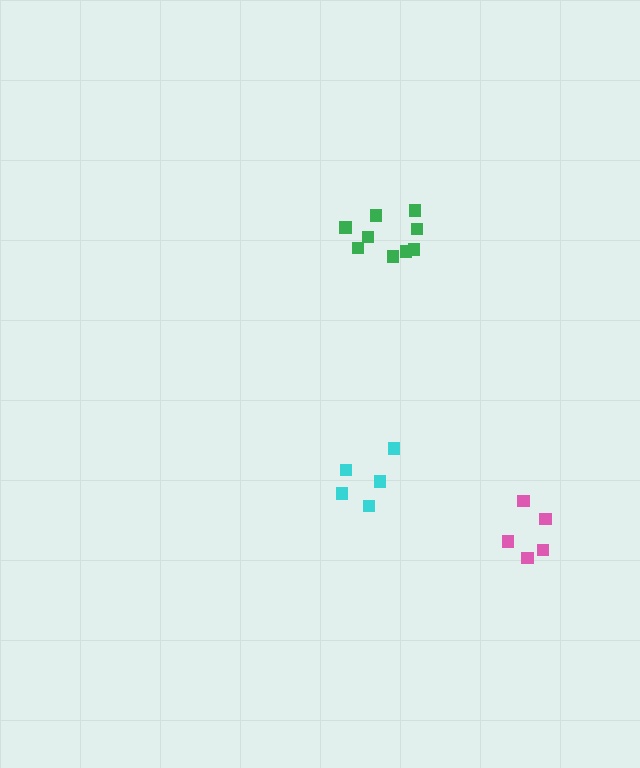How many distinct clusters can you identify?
There are 3 distinct clusters.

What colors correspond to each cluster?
The clusters are colored: pink, green, cyan.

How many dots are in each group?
Group 1: 5 dots, Group 2: 9 dots, Group 3: 5 dots (19 total).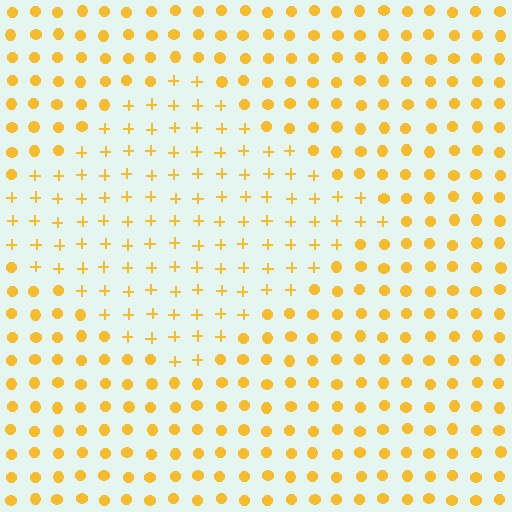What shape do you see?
I see a diamond.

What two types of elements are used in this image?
The image uses plus signs inside the diamond region and circles outside it.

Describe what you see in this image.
The image is filled with small yellow elements arranged in a uniform grid. A diamond-shaped region contains plus signs, while the surrounding area contains circles. The boundary is defined purely by the change in element shape.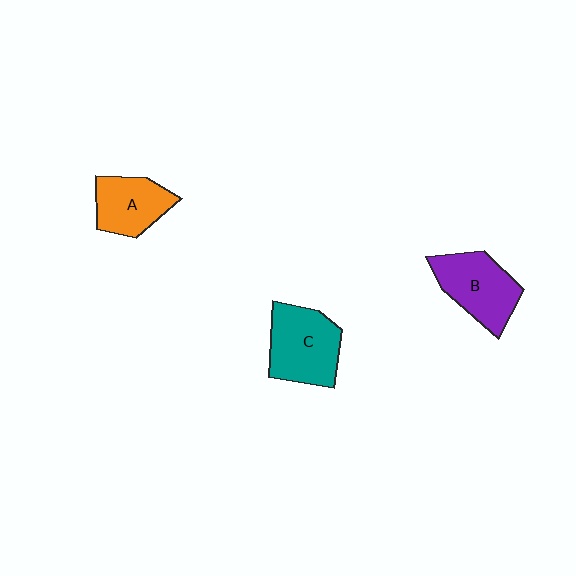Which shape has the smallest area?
Shape A (orange).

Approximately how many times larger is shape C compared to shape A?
Approximately 1.3 times.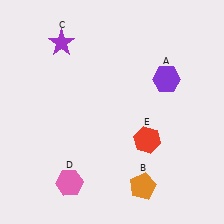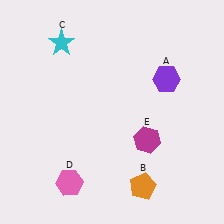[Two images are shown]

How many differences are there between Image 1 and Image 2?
There are 2 differences between the two images.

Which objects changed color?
C changed from purple to cyan. E changed from red to magenta.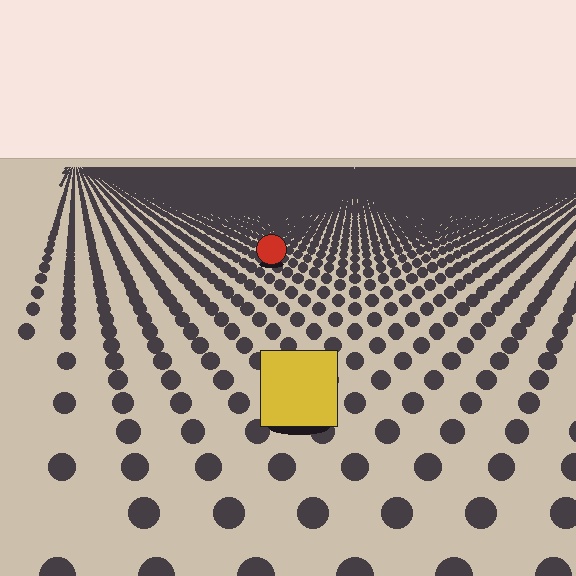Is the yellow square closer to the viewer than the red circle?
Yes. The yellow square is closer — you can tell from the texture gradient: the ground texture is coarser near it.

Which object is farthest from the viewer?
The red circle is farthest from the viewer. It appears smaller and the ground texture around it is denser.